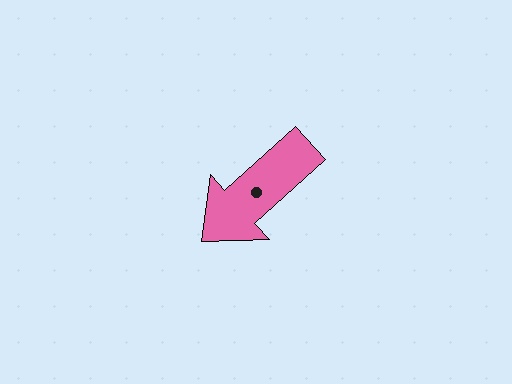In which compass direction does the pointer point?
Southwest.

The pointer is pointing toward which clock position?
Roughly 8 o'clock.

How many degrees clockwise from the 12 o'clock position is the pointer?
Approximately 228 degrees.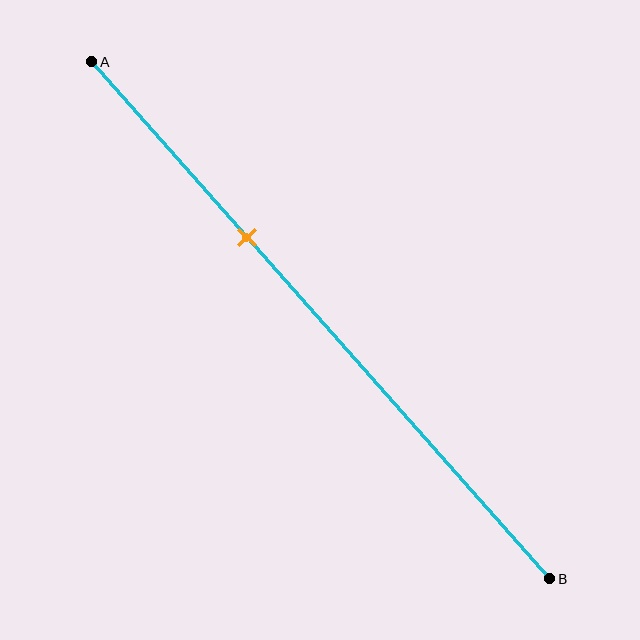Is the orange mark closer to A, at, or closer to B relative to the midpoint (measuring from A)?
The orange mark is closer to point A than the midpoint of segment AB.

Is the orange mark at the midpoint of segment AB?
No, the mark is at about 35% from A, not at the 50% midpoint.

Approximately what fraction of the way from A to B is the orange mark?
The orange mark is approximately 35% of the way from A to B.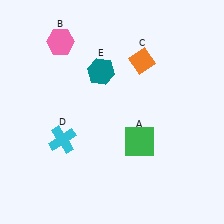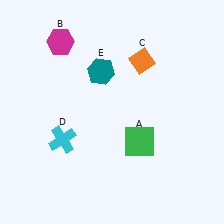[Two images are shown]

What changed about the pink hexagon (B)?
In Image 1, B is pink. In Image 2, it changed to magenta.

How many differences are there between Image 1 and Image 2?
There is 1 difference between the two images.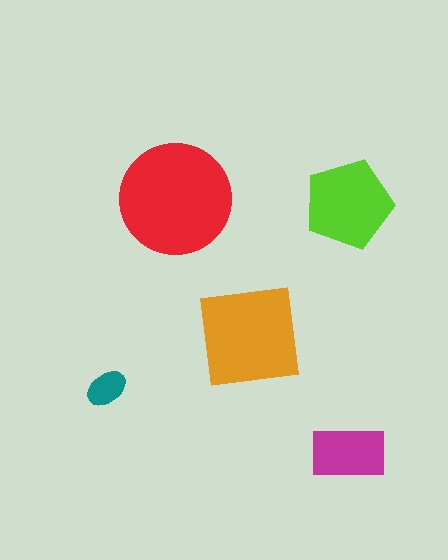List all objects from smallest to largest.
The teal ellipse, the magenta rectangle, the lime pentagon, the orange square, the red circle.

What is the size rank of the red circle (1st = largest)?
1st.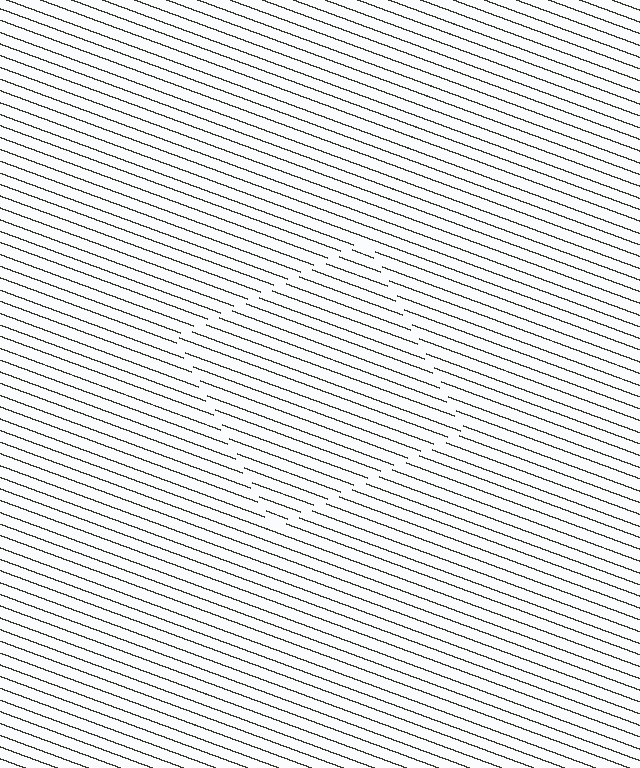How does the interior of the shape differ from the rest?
The interior of the shape contains the same grating, shifted by half a period — the contour is defined by the phase discontinuity where line-ends from the inner and outer gratings abut.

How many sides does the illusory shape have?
4 sides — the line-ends trace a square.